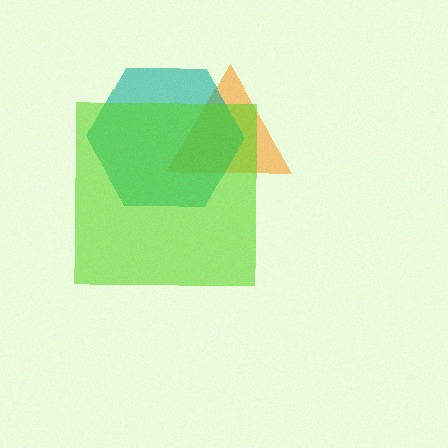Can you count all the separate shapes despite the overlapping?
Yes, there are 3 separate shapes.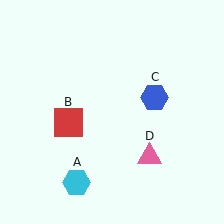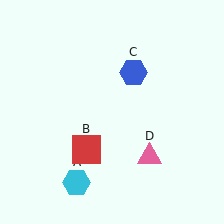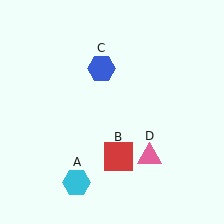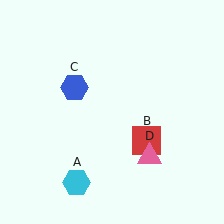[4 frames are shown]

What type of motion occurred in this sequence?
The red square (object B), blue hexagon (object C) rotated counterclockwise around the center of the scene.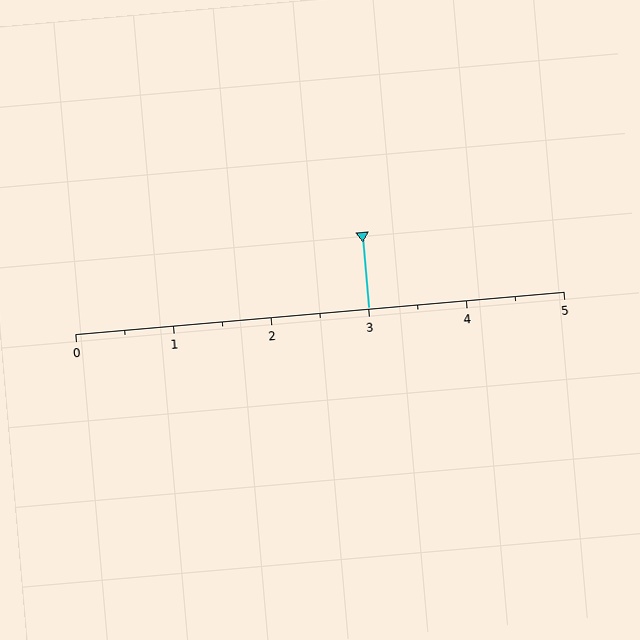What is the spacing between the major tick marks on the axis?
The major ticks are spaced 1 apart.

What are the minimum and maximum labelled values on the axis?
The axis runs from 0 to 5.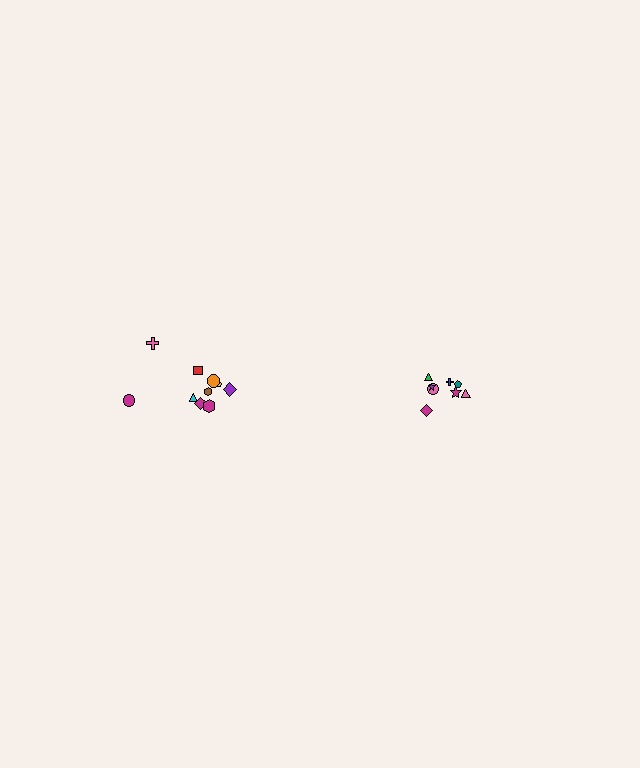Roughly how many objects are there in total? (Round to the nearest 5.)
Roughly 20 objects in total.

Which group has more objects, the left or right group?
The left group.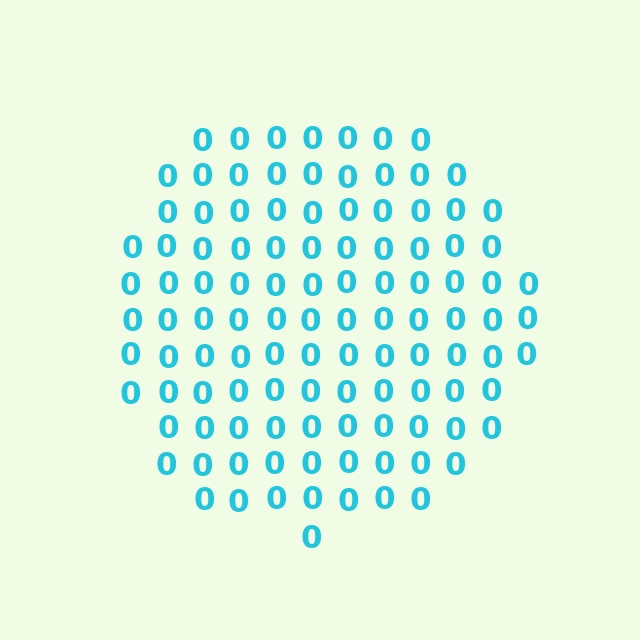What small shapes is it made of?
It is made of small digit 0's.